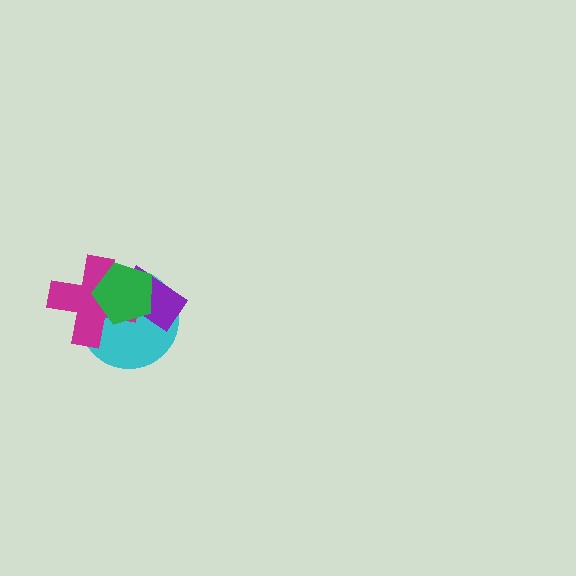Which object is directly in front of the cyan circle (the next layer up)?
The purple rectangle is directly in front of the cyan circle.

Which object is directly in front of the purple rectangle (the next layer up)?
The magenta cross is directly in front of the purple rectangle.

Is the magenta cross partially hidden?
Yes, it is partially covered by another shape.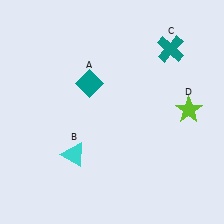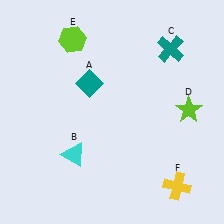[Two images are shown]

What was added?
A lime hexagon (E), a yellow cross (F) were added in Image 2.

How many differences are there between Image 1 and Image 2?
There are 2 differences between the two images.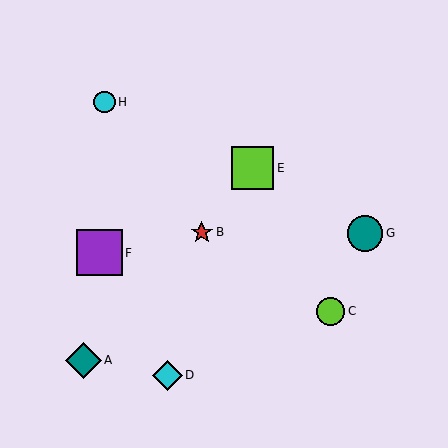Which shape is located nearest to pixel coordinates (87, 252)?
The purple square (labeled F) at (99, 253) is nearest to that location.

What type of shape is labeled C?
Shape C is a lime circle.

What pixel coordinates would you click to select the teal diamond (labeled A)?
Click at (84, 360) to select the teal diamond A.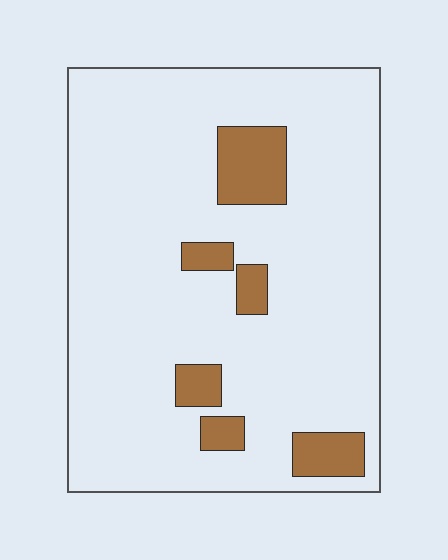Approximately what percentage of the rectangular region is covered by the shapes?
Approximately 10%.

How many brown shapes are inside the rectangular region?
6.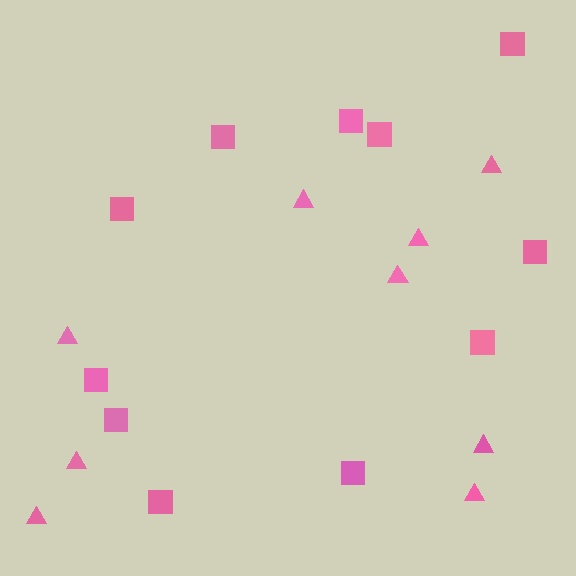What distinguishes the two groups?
There are 2 groups: one group of triangles (9) and one group of squares (11).